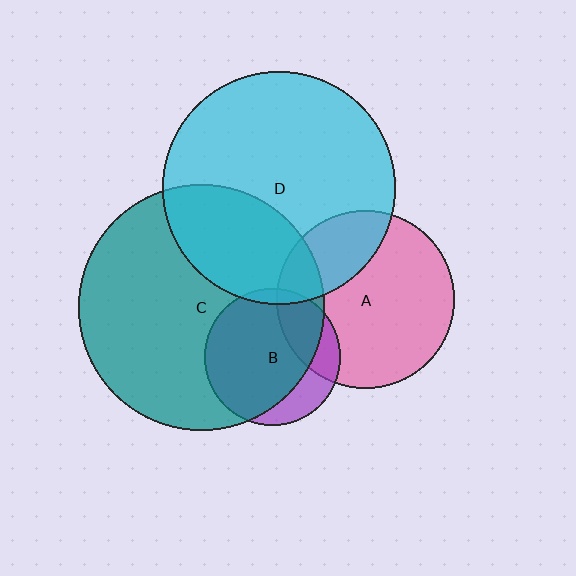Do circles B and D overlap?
Yes.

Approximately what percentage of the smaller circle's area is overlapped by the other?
Approximately 5%.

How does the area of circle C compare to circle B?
Approximately 3.2 times.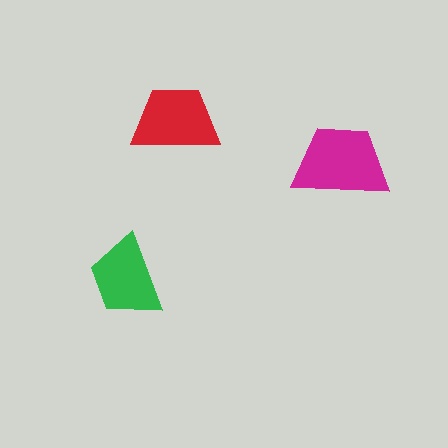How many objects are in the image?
There are 3 objects in the image.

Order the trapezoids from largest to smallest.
the magenta one, the red one, the green one.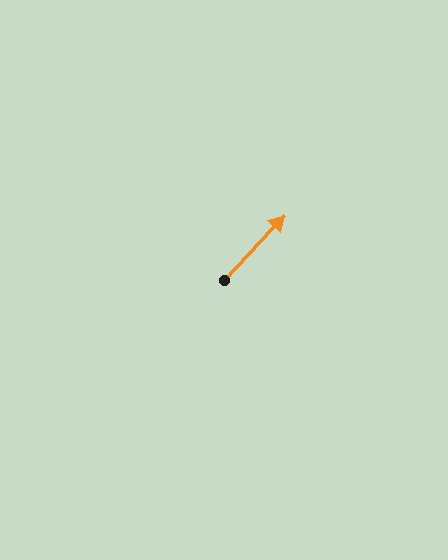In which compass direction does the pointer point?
Northeast.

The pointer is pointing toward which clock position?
Roughly 1 o'clock.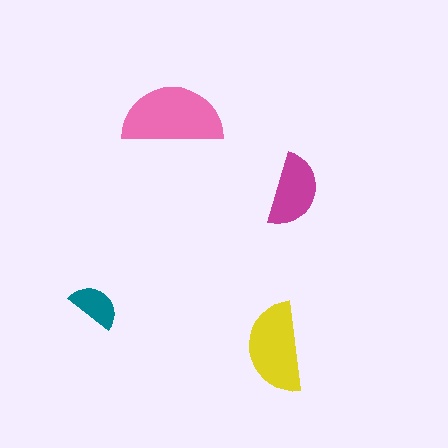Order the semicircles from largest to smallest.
the pink one, the yellow one, the magenta one, the teal one.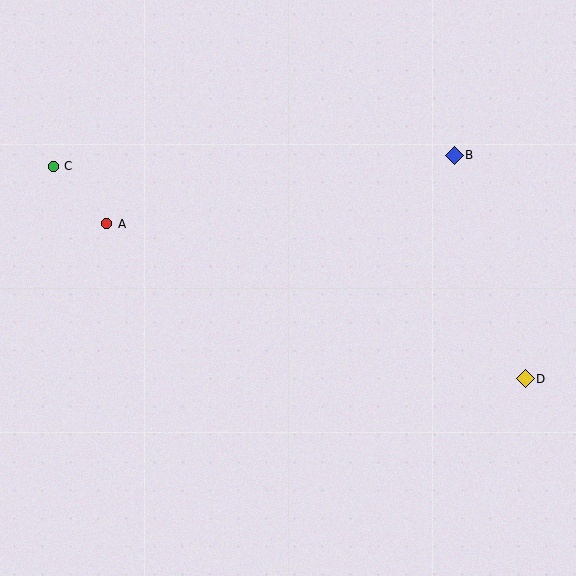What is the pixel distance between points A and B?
The distance between A and B is 354 pixels.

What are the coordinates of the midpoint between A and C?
The midpoint between A and C is at (80, 195).